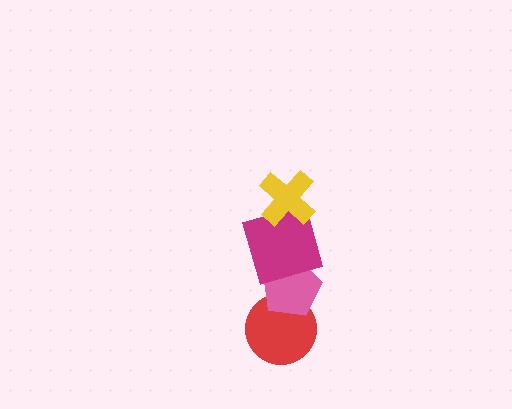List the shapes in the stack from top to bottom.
From top to bottom: the yellow cross, the magenta square, the pink pentagon, the red circle.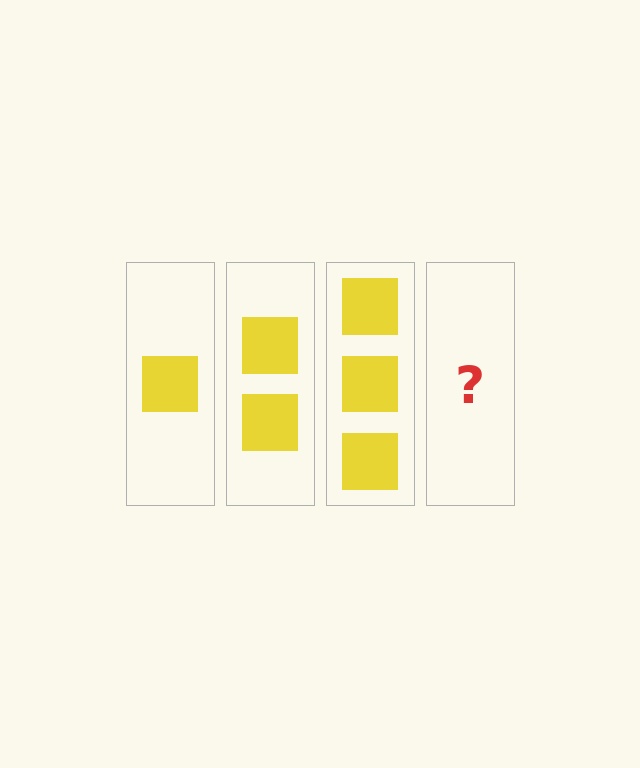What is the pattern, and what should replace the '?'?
The pattern is that each step adds one more square. The '?' should be 4 squares.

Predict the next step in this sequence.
The next step is 4 squares.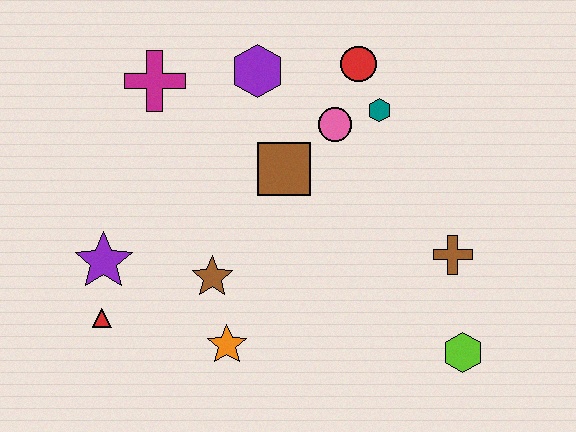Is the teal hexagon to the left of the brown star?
No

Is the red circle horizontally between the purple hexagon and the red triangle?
No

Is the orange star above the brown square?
No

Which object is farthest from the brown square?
The lime hexagon is farthest from the brown square.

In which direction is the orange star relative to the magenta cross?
The orange star is below the magenta cross.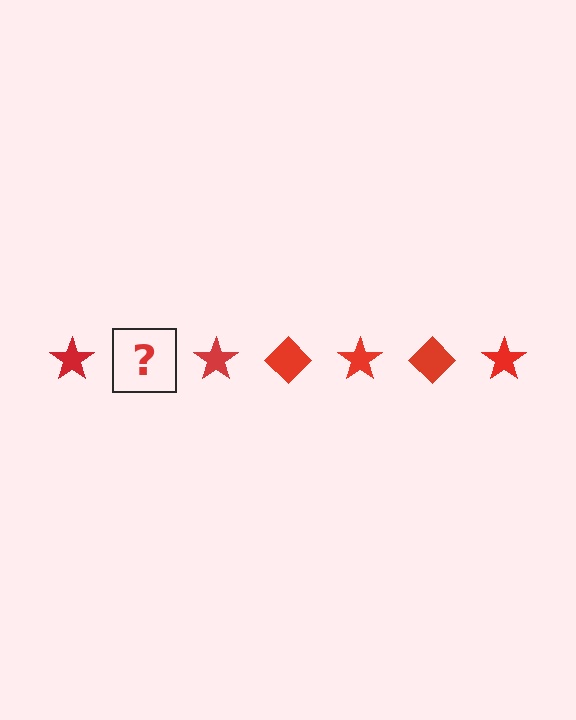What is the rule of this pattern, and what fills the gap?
The rule is that the pattern cycles through star, diamond shapes in red. The gap should be filled with a red diamond.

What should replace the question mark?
The question mark should be replaced with a red diamond.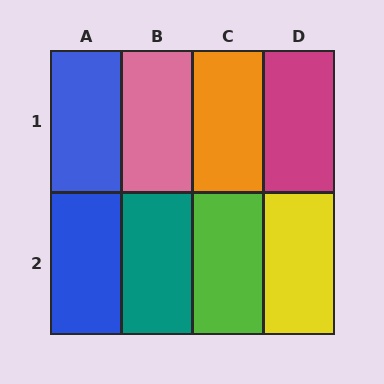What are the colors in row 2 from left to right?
Blue, teal, lime, yellow.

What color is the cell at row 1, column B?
Pink.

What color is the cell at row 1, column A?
Blue.